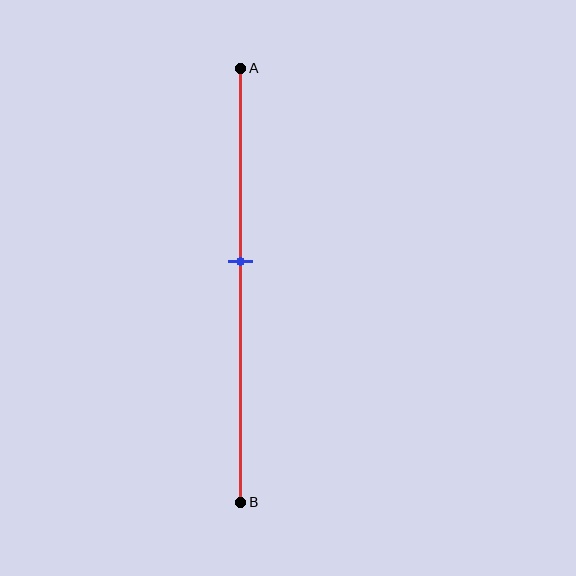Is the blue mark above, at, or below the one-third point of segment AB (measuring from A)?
The blue mark is below the one-third point of segment AB.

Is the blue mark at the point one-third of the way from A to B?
No, the mark is at about 45% from A, not at the 33% one-third point.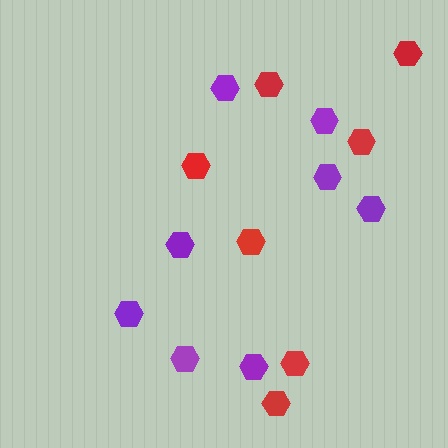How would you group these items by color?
There are 2 groups: one group of purple hexagons (8) and one group of red hexagons (7).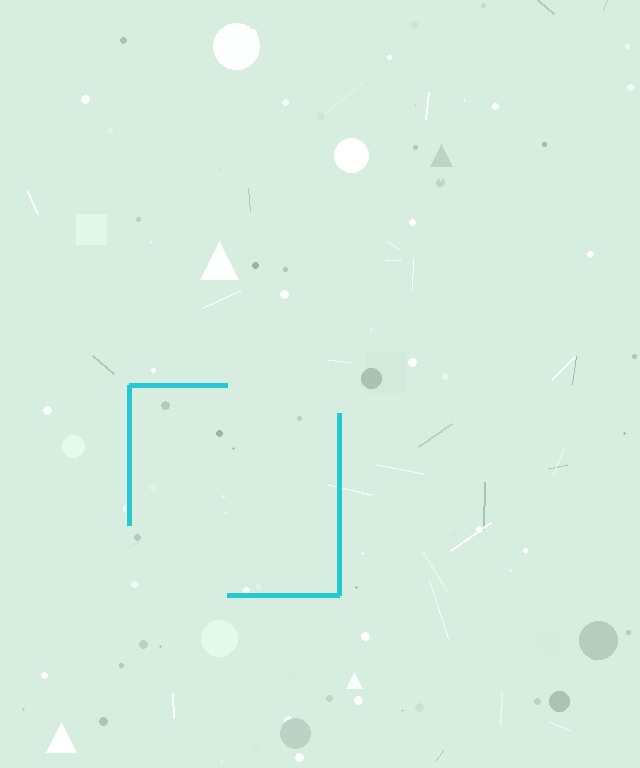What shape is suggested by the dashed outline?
The dashed outline suggests a square.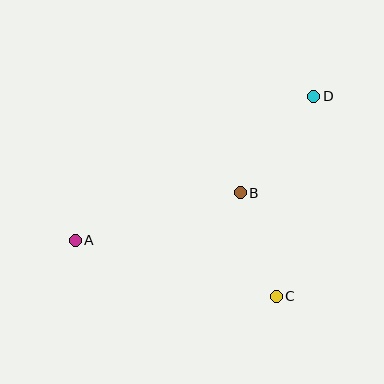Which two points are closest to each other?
Points B and C are closest to each other.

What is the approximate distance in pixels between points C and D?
The distance between C and D is approximately 204 pixels.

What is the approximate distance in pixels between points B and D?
The distance between B and D is approximately 121 pixels.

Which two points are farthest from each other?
Points A and D are farthest from each other.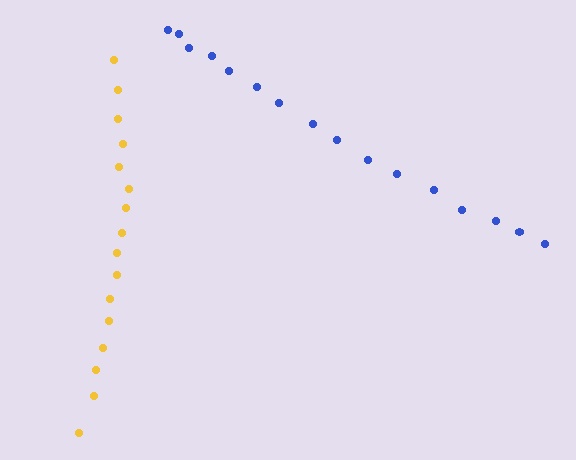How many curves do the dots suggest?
There are 2 distinct paths.